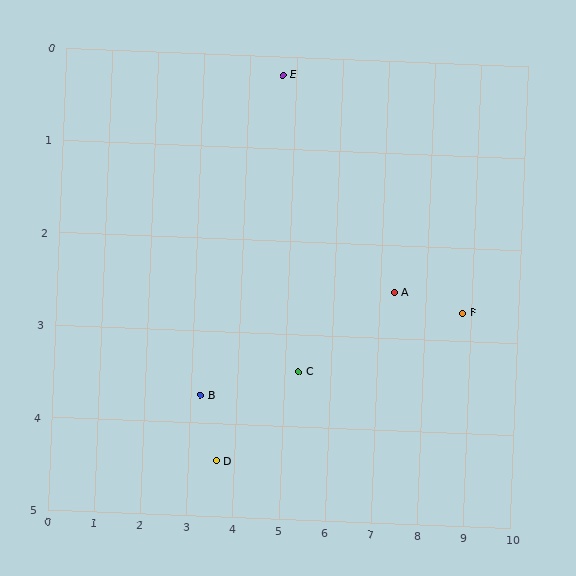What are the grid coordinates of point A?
Point A is at approximately (7.3, 2.5).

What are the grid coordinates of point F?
Point F is at approximately (8.8, 2.7).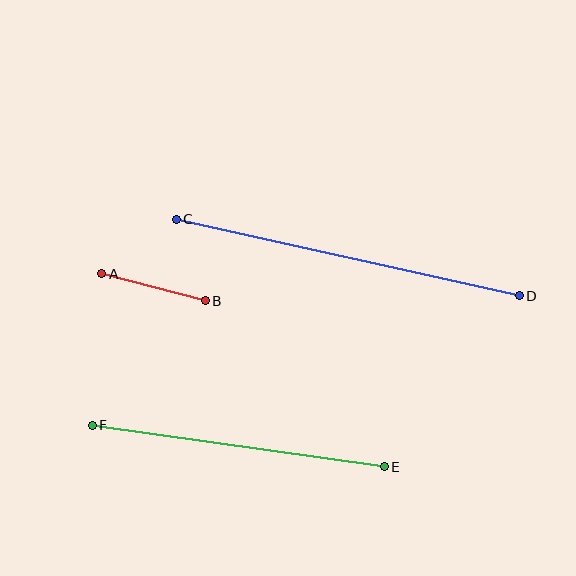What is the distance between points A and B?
The distance is approximately 107 pixels.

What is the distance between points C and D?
The distance is approximately 351 pixels.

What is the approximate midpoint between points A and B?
The midpoint is at approximately (153, 287) pixels.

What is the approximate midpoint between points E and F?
The midpoint is at approximately (238, 446) pixels.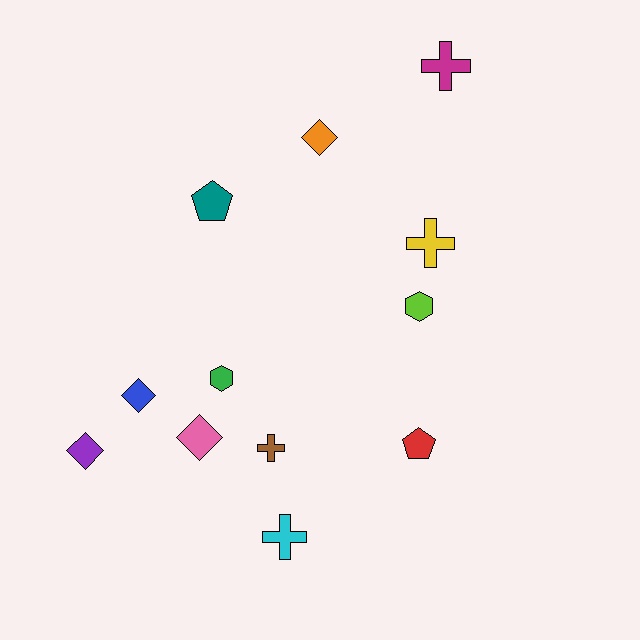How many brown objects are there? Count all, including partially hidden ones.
There is 1 brown object.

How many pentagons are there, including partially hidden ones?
There are 2 pentagons.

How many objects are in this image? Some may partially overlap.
There are 12 objects.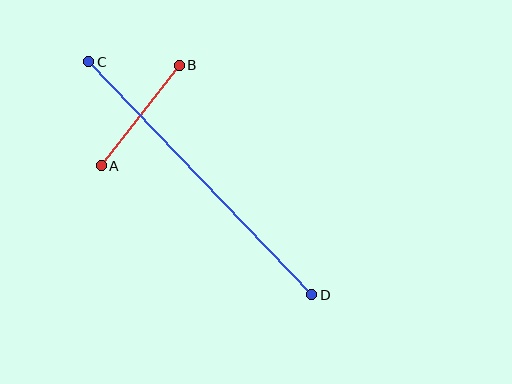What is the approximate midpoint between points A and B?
The midpoint is at approximately (140, 116) pixels.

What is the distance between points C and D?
The distance is approximately 323 pixels.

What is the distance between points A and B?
The distance is approximately 127 pixels.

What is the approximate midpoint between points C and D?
The midpoint is at approximately (200, 178) pixels.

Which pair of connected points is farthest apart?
Points C and D are farthest apart.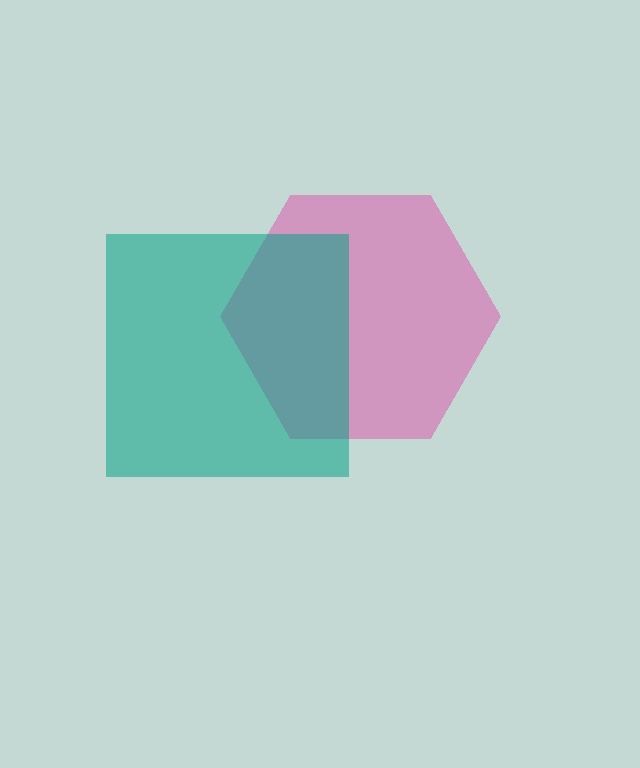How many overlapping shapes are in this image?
There are 2 overlapping shapes in the image.